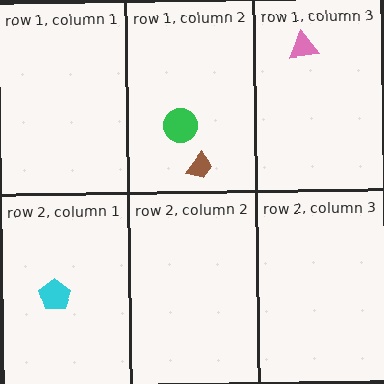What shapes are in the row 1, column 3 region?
The pink triangle.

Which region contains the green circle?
The row 1, column 2 region.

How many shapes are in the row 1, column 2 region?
2.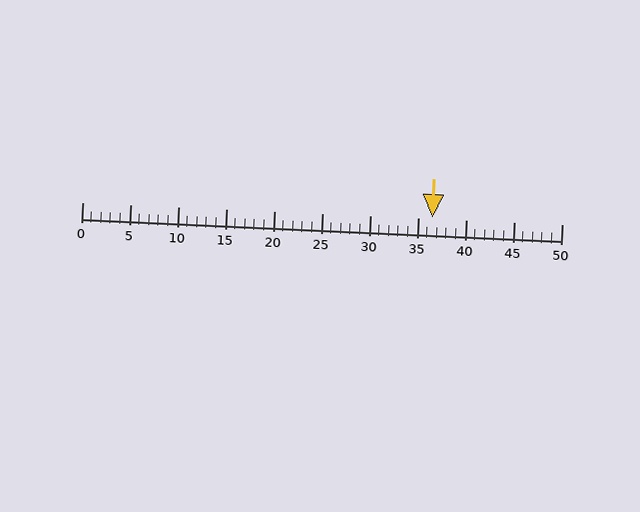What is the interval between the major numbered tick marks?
The major tick marks are spaced 5 units apart.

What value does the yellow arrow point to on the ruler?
The yellow arrow points to approximately 36.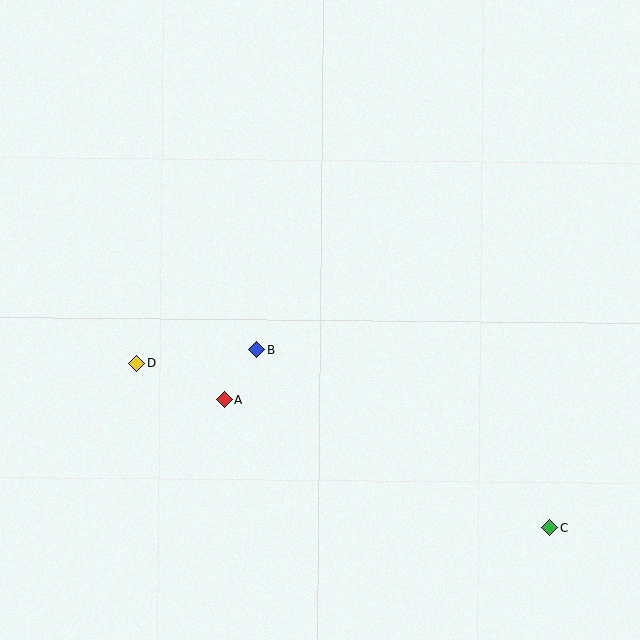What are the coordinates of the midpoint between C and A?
The midpoint between C and A is at (387, 464).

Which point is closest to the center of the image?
Point B at (256, 350) is closest to the center.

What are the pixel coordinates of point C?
Point C is at (550, 528).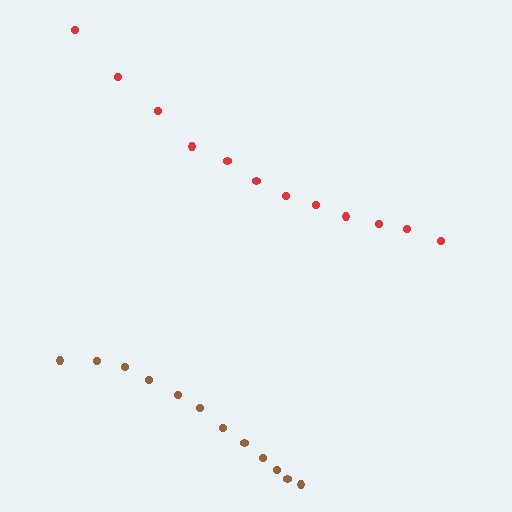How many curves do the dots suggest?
There are 2 distinct paths.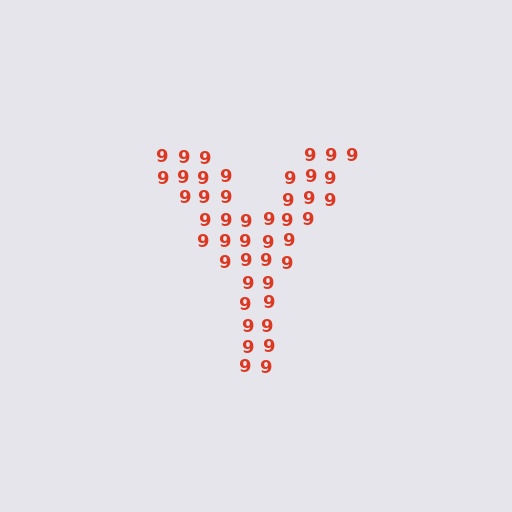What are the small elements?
The small elements are digit 9's.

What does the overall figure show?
The overall figure shows the letter Y.